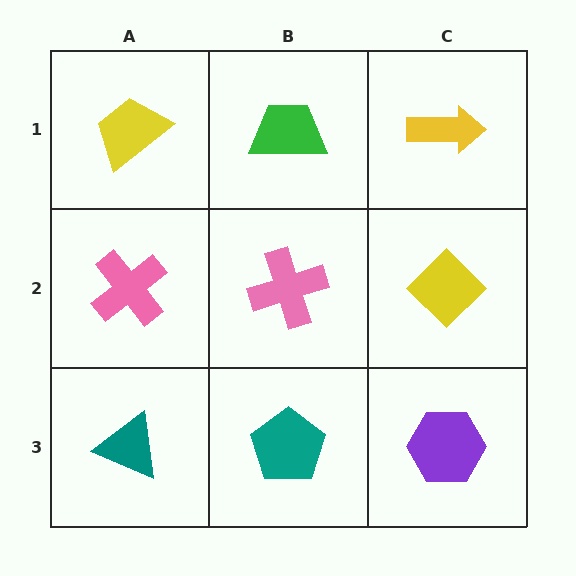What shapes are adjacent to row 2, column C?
A yellow arrow (row 1, column C), a purple hexagon (row 3, column C), a pink cross (row 2, column B).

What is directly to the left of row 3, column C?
A teal pentagon.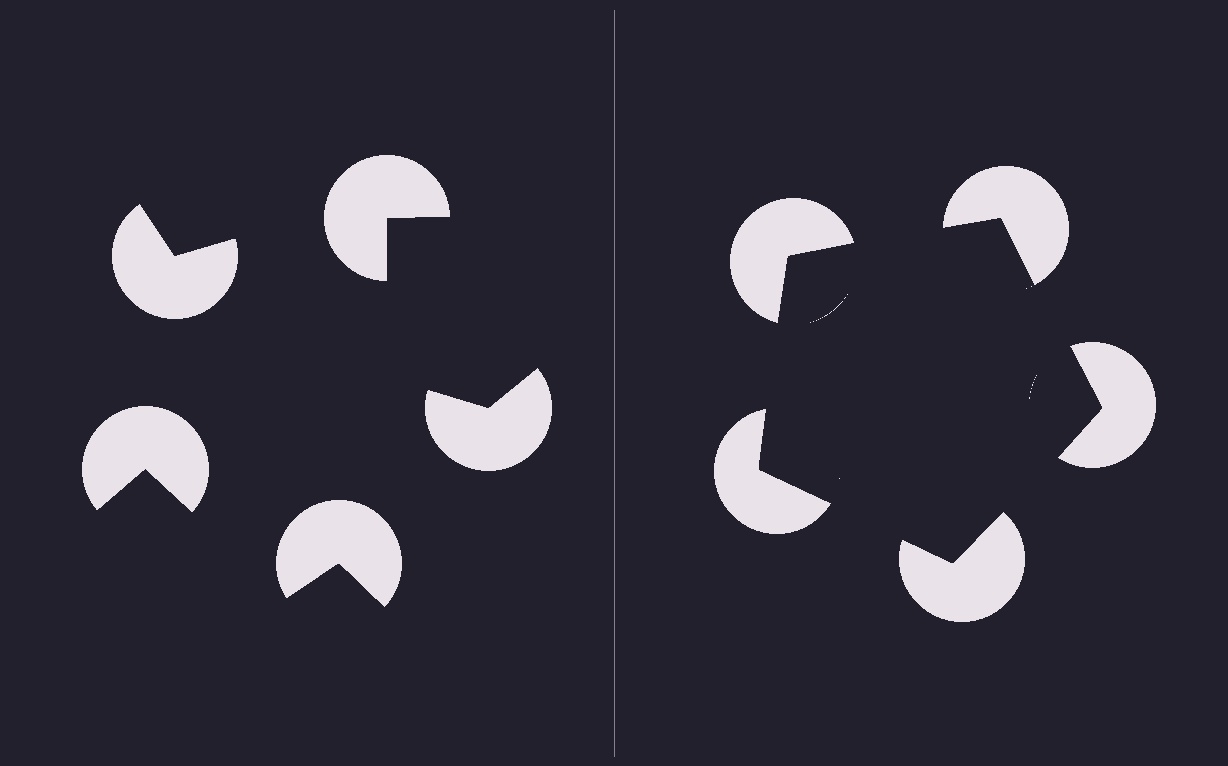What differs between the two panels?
The pac-man discs are positioned identically on both sides; only the wedge orientations differ. On the right they align to a pentagon; on the left they are misaligned.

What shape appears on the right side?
An illusory pentagon.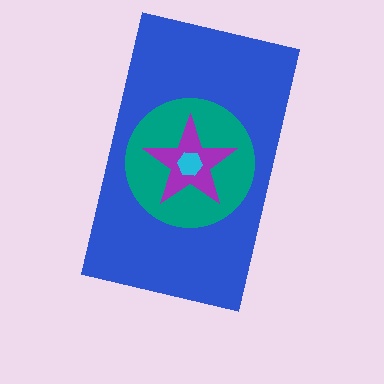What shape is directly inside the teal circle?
The purple star.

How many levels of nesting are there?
4.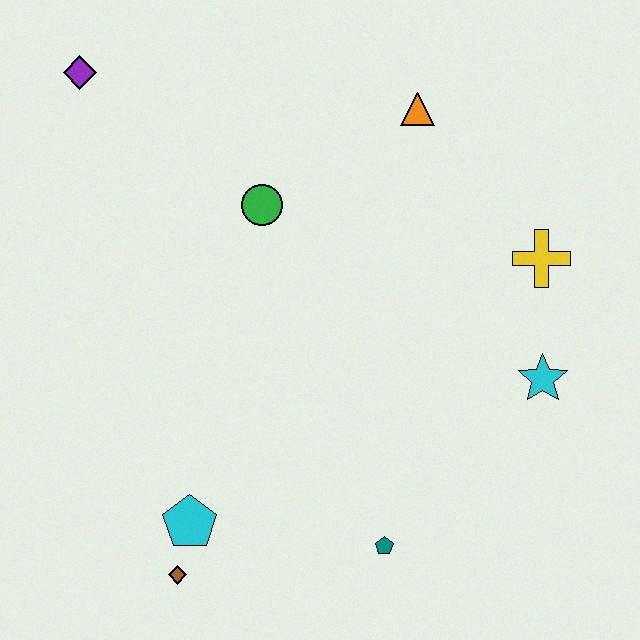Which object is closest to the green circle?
The orange triangle is closest to the green circle.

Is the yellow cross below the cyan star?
No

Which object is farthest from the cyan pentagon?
The orange triangle is farthest from the cyan pentagon.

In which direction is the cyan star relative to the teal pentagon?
The cyan star is above the teal pentagon.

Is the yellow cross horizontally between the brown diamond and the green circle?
No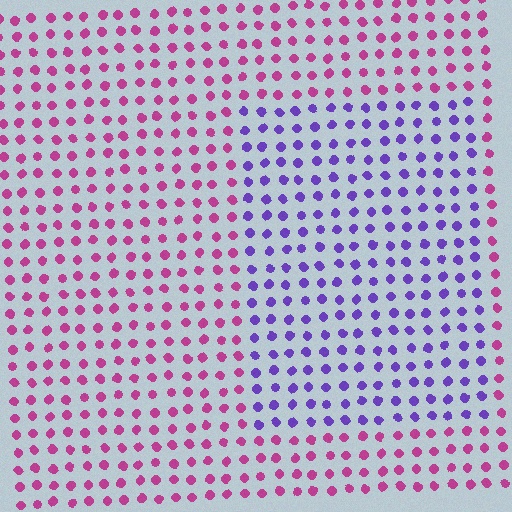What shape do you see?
I see a rectangle.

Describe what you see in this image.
The image is filled with small magenta elements in a uniform arrangement. A rectangle-shaped region is visible where the elements are tinted to a slightly different hue, forming a subtle color boundary.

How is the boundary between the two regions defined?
The boundary is defined purely by a slight shift in hue (about 58 degrees). Spacing, size, and orientation are identical on both sides.